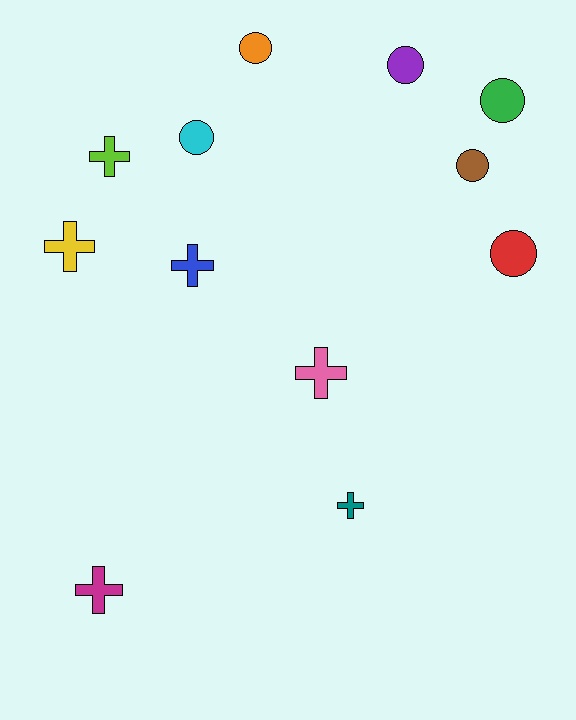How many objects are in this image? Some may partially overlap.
There are 12 objects.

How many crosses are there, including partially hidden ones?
There are 6 crosses.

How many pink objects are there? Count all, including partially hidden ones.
There is 1 pink object.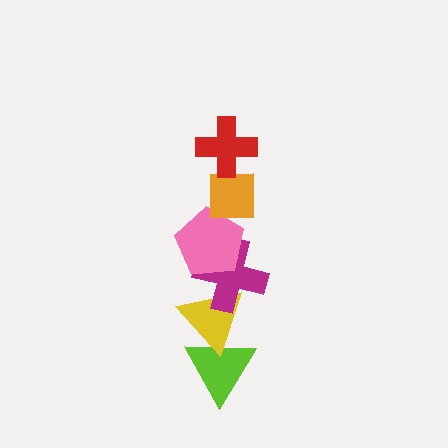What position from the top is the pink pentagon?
The pink pentagon is 3rd from the top.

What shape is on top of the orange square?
The red cross is on top of the orange square.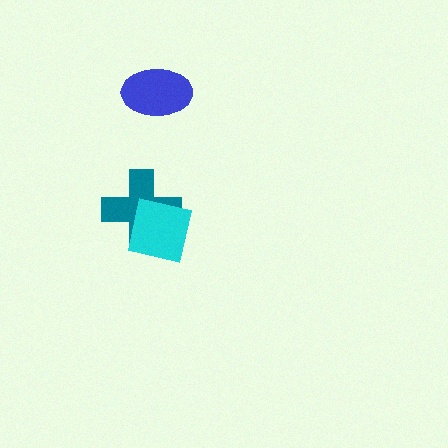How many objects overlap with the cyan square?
1 object overlaps with the cyan square.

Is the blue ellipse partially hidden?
No, no other shape covers it.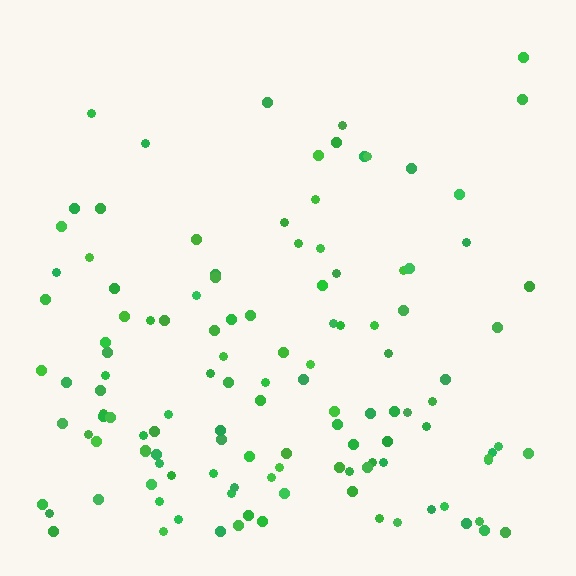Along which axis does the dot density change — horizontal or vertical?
Vertical.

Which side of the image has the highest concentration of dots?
The bottom.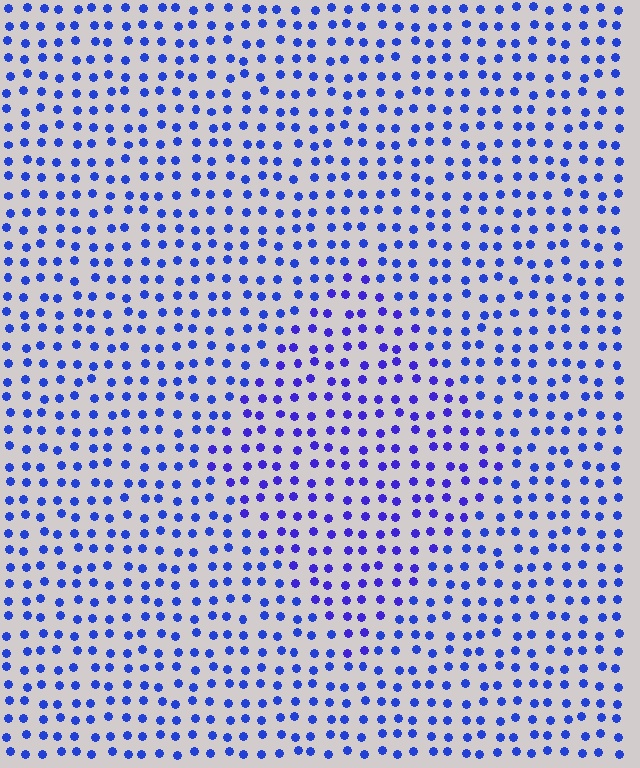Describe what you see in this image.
The image is filled with small blue elements in a uniform arrangement. A diamond-shaped region is visible where the elements are tinted to a slightly different hue, forming a subtle color boundary.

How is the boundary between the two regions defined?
The boundary is defined purely by a slight shift in hue (about 20 degrees). Spacing, size, and orientation are identical on both sides.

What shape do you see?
I see a diamond.